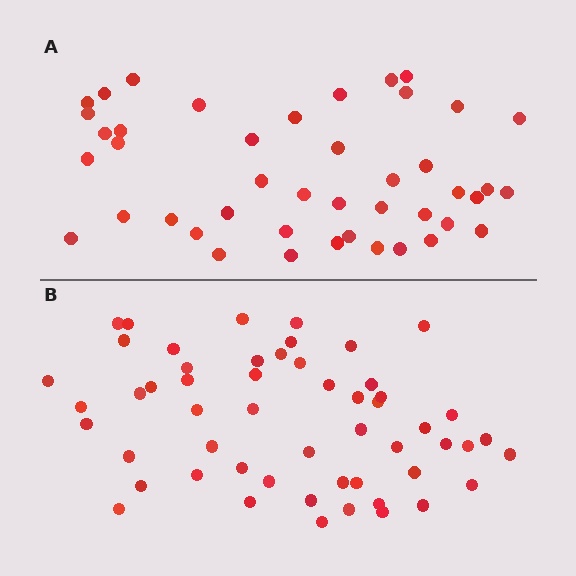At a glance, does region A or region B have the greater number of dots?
Region B (the bottom region) has more dots.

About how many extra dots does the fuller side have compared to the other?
Region B has roughly 10 or so more dots than region A.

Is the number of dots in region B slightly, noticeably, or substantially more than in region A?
Region B has only slightly more — the two regions are fairly close. The ratio is roughly 1.2 to 1.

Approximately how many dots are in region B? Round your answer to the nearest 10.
About 50 dots. (The exact count is 54, which rounds to 50.)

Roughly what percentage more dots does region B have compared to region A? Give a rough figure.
About 25% more.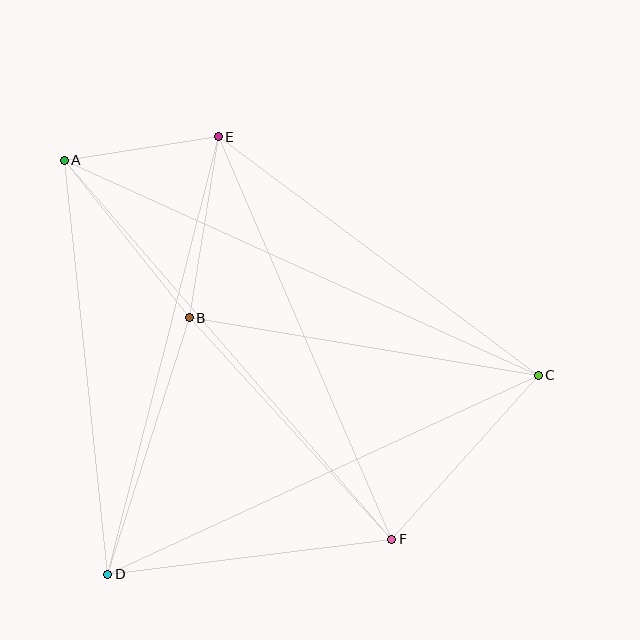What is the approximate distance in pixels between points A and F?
The distance between A and F is approximately 501 pixels.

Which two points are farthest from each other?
Points A and C are farthest from each other.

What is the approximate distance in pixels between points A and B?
The distance between A and B is approximately 201 pixels.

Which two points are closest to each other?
Points A and E are closest to each other.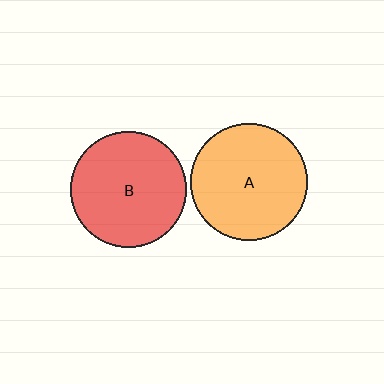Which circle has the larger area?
Circle A (orange).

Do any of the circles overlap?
No, none of the circles overlap.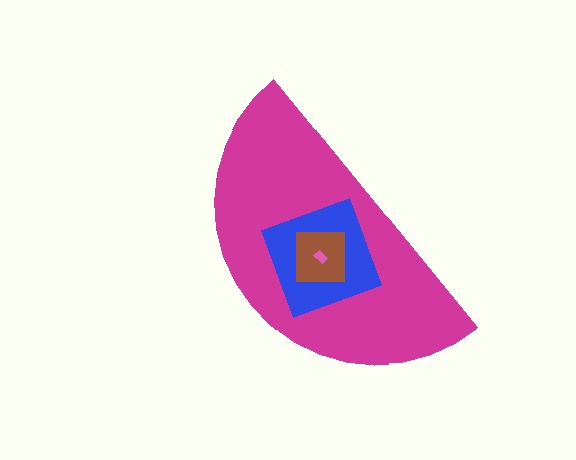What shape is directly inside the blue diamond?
The brown square.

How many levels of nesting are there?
4.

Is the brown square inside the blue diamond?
Yes.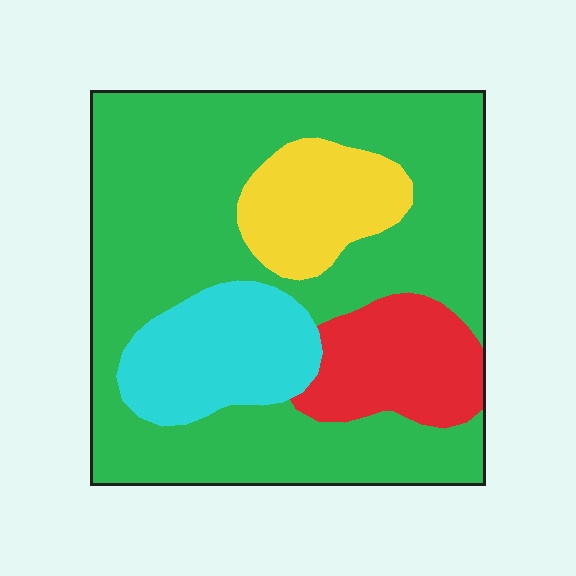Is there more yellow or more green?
Green.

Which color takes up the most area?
Green, at roughly 65%.